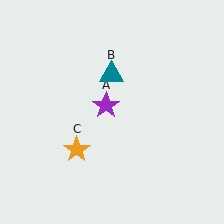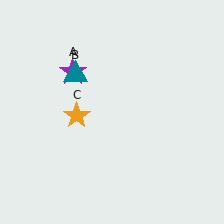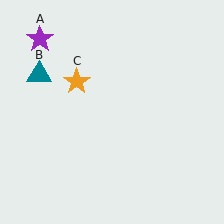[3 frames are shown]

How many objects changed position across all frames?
3 objects changed position: purple star (object A), teal triangle (object B), orange star (object C).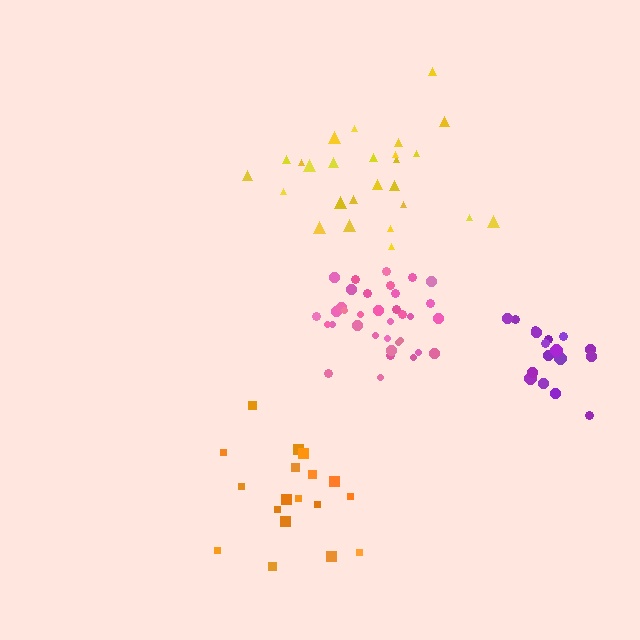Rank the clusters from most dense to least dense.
pink, purple, orange, yellow.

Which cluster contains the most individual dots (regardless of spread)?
Pink (35).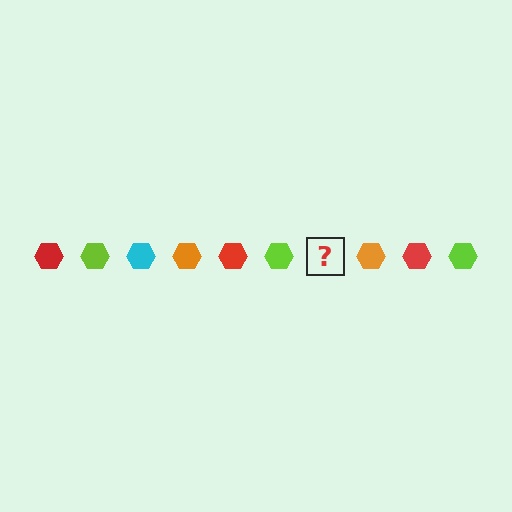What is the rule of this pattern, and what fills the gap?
The rule is that the pattern cycles through red, lime, cyan, orange hexagons. The gap should be filled with a cyan hexagon.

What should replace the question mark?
The question mark should be replaced with a cyan hexagon.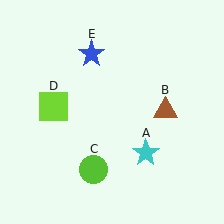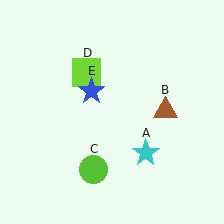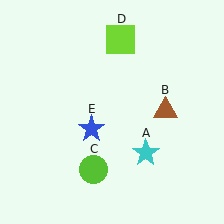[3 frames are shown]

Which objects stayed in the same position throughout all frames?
Cyan star (object A) and brown triangle (object B) and lime circle (object C) remained stationary.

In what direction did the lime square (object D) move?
The lime square (object D) moved up and to the right.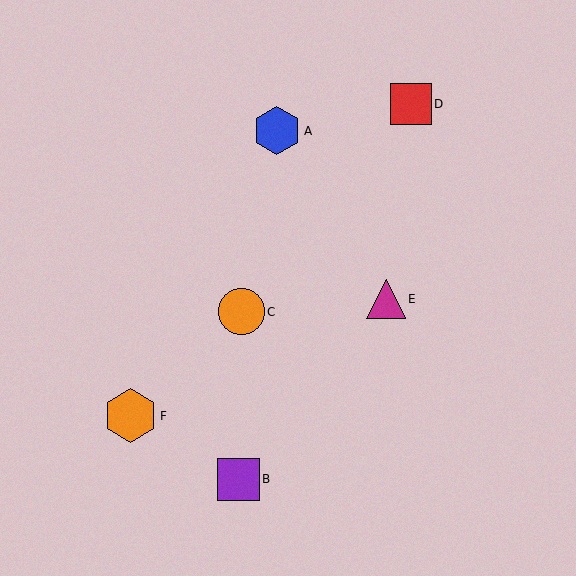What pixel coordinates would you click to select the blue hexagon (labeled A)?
Click at (277, 131) to select the blue hexagon A.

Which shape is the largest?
The orange hexagon (labeled F) is the largest.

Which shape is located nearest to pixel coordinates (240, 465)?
The purple square (labeled B) at (239, 479) is nearest to that location.